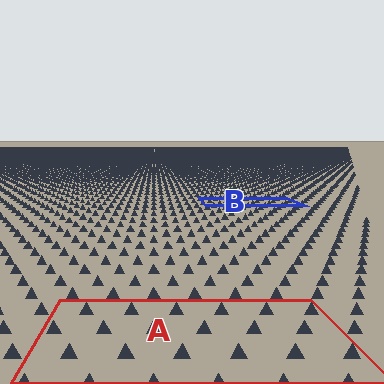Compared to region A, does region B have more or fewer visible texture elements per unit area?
Region B has more texture elements per unit area — they are packed more densely because it is farther away.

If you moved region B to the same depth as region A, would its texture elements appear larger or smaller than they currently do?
They would appear larger. At a closer depth, the same texture elements are projected at a bigger on-screen size.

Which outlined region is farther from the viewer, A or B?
Region B is farther from the viewer — the texture elements inside it appear smaller and more densely packed.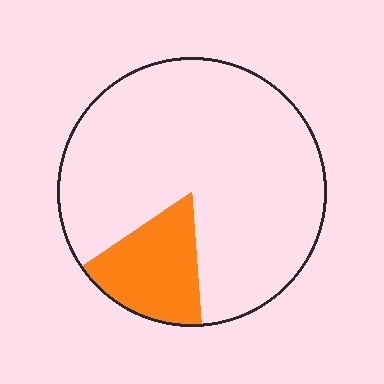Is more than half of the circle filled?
No.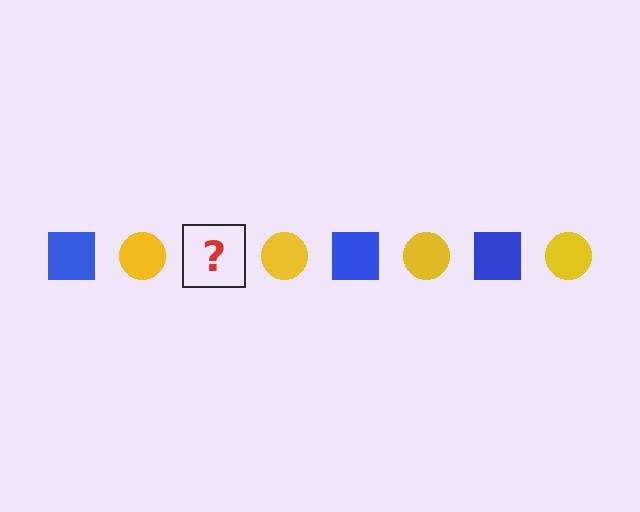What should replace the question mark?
The question mark should be replaced with a blue square.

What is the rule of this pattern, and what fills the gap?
The rule is that the pattern alternates between blue square and yellow circle. The gap should be filled with a blue square.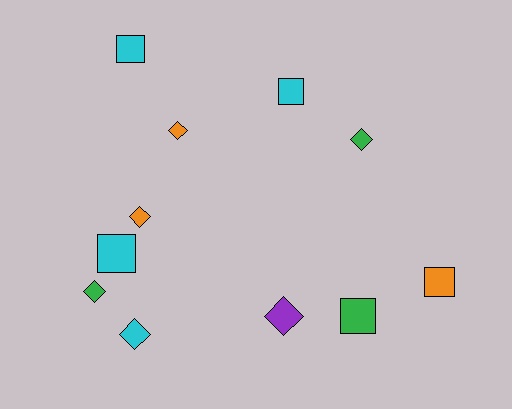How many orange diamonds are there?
There are 2 orange diamonds.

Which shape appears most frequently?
Diamond, with 6 objects.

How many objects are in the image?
There are 11 objects.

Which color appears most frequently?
Cyan, with 4 objects.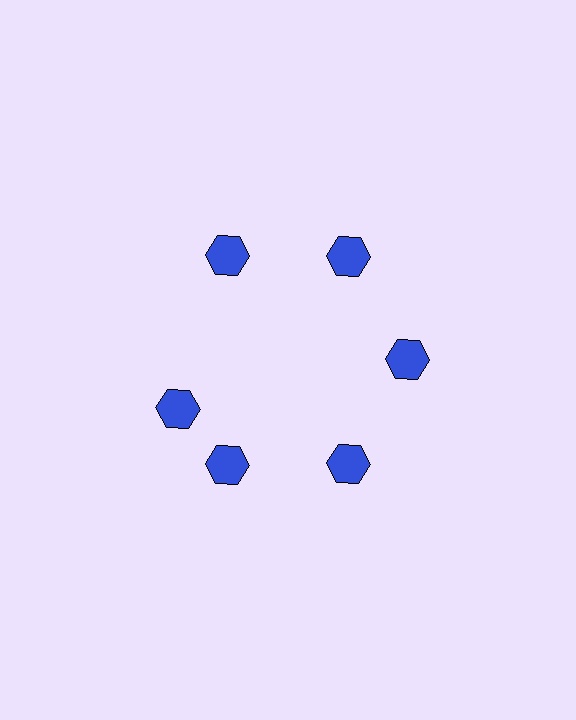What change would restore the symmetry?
The symmetry would be restored by rotating it back into even spacing with its neighbors so that all 6 hexagons sit at equal angles and equal distance from the center.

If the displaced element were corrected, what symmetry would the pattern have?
It would have 6-fold rotational symmetry — the pattern would map onto itself every 60 degrees.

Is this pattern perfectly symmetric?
No. The 6 blue hexagons are arranged in a ring, but one element near the 9 o'clock position is rotated out of alignment along the ring, breaking the 6-fold rotational symmetry.